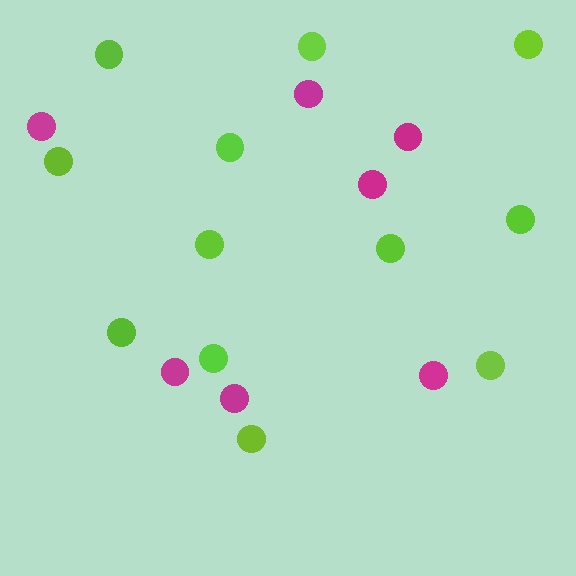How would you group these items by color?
There are 2 groups: one group of magenta circles (7) and one group of lime circles (12).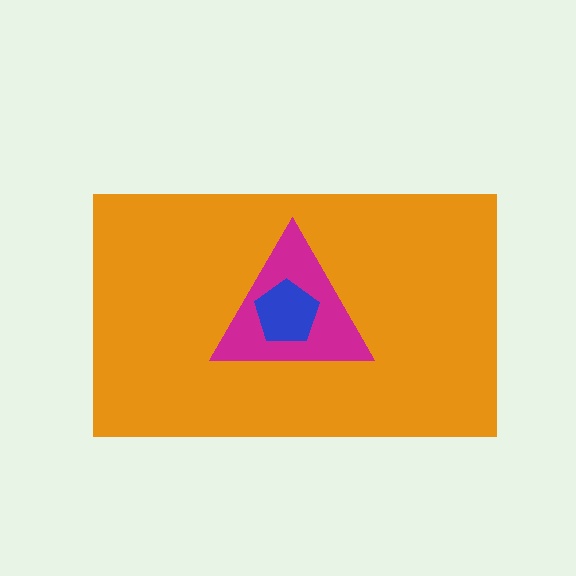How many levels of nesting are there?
3.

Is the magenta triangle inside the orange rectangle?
Yes.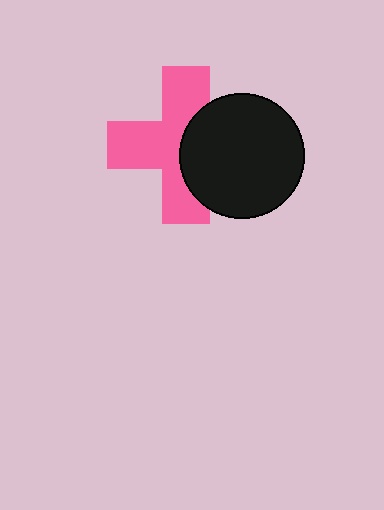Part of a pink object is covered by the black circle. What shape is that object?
It is a cross.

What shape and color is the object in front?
The object in front is a black circle.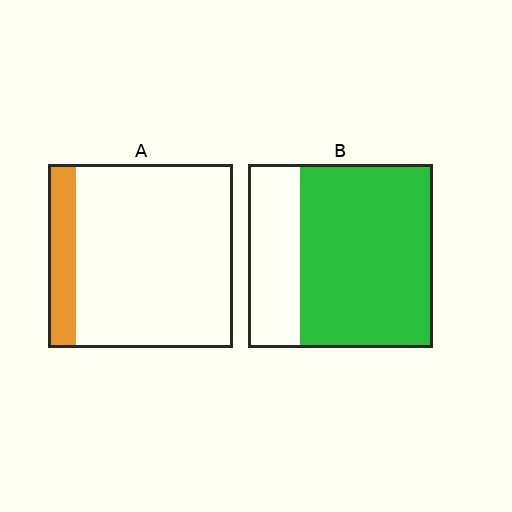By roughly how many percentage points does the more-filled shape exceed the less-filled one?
By roughly 55 percentage points (B over A).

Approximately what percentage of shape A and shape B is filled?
A is approximately 15% and B is approximately 70%.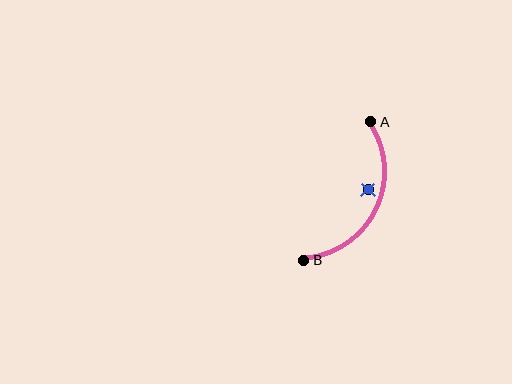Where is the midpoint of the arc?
The arc midpoint is the point on the curve farthest from the straight line joining A and B. It sits to the right of that line.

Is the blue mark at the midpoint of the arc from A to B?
No — the blue mark does not lie on the arc at all. It sits slightly inside the curve.